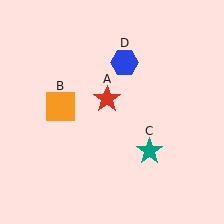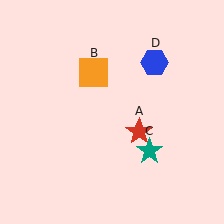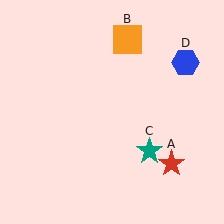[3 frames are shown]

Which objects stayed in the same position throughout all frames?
Teal star (object C) remained stationary.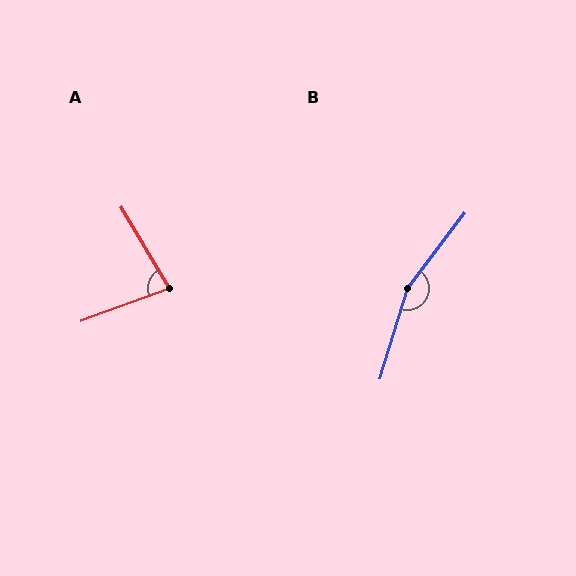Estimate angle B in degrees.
Approximately 160 degrees.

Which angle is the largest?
B, at approximately 160 degrees.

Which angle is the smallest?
A, at approximately 80 degrees.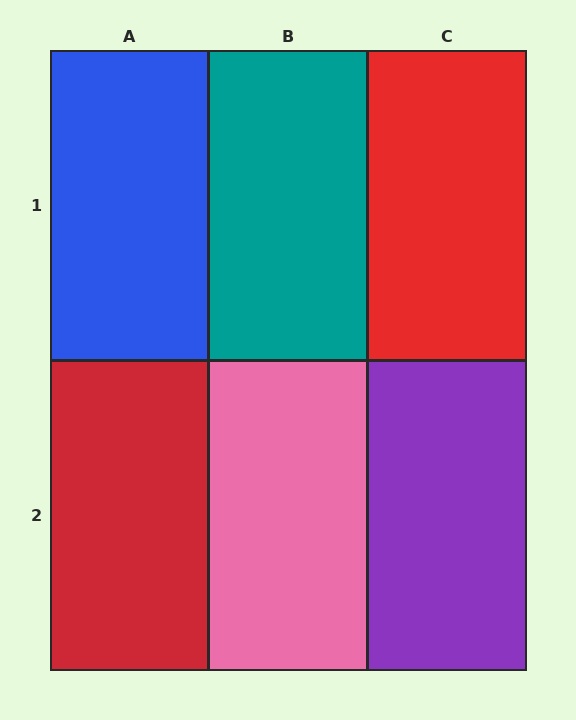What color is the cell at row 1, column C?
Red.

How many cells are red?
2 cells are red.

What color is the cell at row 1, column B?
Teal.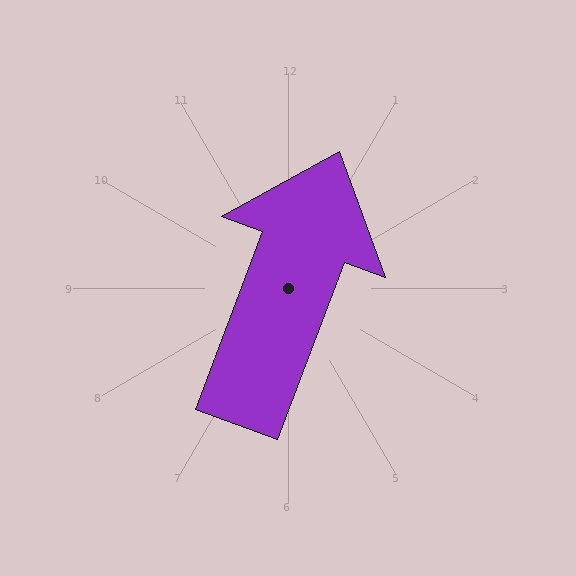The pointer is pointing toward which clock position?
Roughly 1 o'clock.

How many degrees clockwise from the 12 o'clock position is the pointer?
Approximately 21 degrees.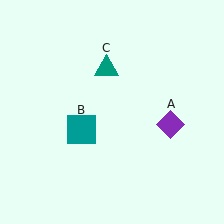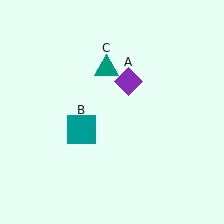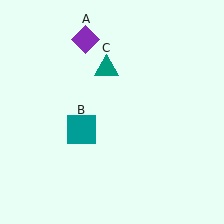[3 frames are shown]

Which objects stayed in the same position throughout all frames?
Teal square (object B) and teal triangle (object C) remained stationary.